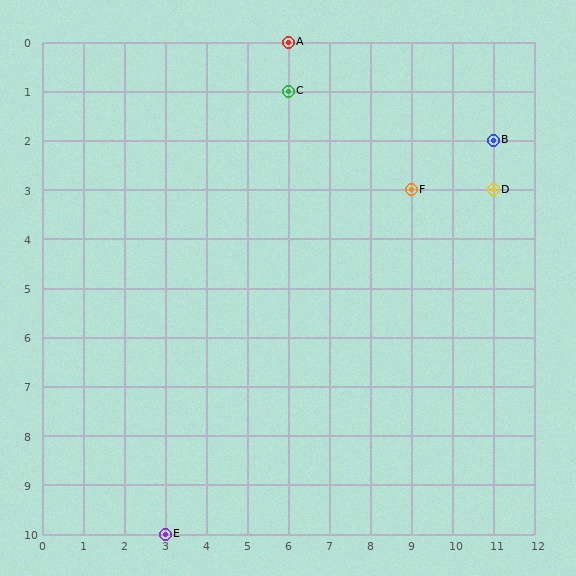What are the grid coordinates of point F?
Point F is at grid coordinates (9, 3).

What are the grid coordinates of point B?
Point B is at grid coordinates (11, 2).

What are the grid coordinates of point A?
Point A is at grid coordinates (6, 0).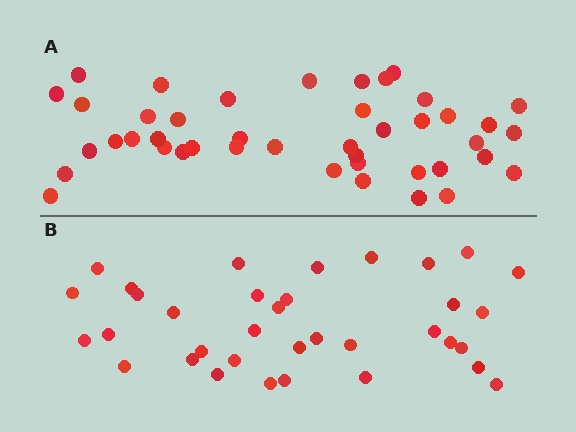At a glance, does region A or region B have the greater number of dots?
Region A (the top region) has more dots.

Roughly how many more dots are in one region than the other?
Region A has roughly 8 or so more dots than region B.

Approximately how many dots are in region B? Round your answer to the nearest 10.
About 40 dots. (The exact count is 35, which rounds to 40.)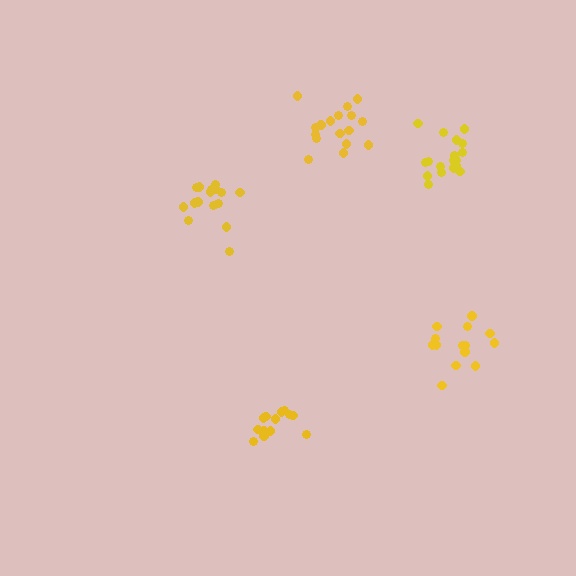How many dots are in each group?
Group 1: 17 dots, Group 2: 16 dots, Group 3: 14 dots, Group 4: 18 dots, Group 5: 14 dots (79 total).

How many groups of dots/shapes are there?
There are 5 groups.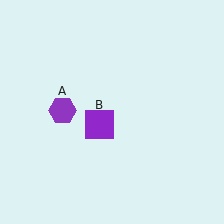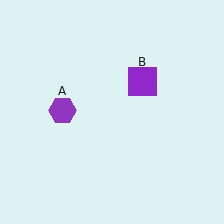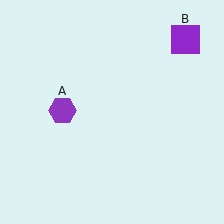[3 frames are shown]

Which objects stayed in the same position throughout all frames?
Purple hexagon (object A) remained stationary.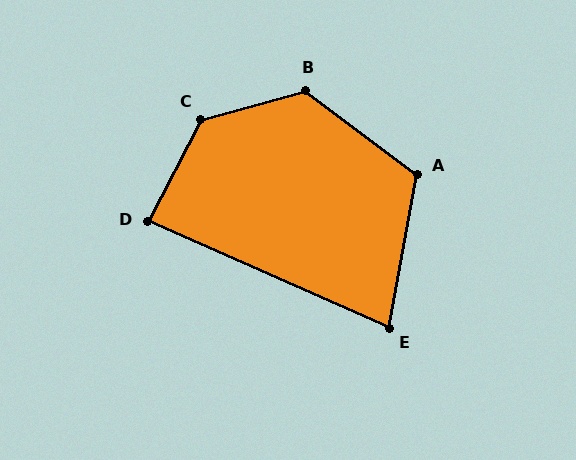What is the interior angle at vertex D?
Approximately 86 degrees (approximately right).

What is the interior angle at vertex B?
Approximately 127 degrees (obtuse).